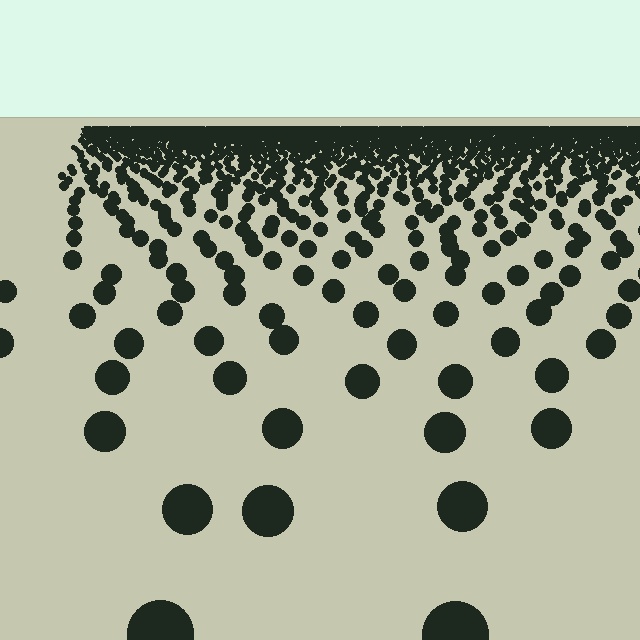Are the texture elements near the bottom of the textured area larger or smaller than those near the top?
Larger. Near the bottom, elements are closer to the viewer and appear at a bigger on-screen size.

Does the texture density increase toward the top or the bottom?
Density increases toward the top.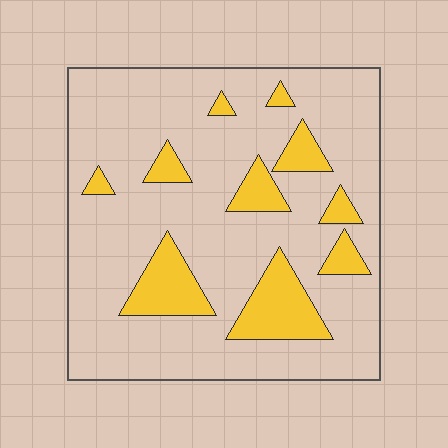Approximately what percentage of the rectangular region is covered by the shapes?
Approximately 20%.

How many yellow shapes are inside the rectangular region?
10.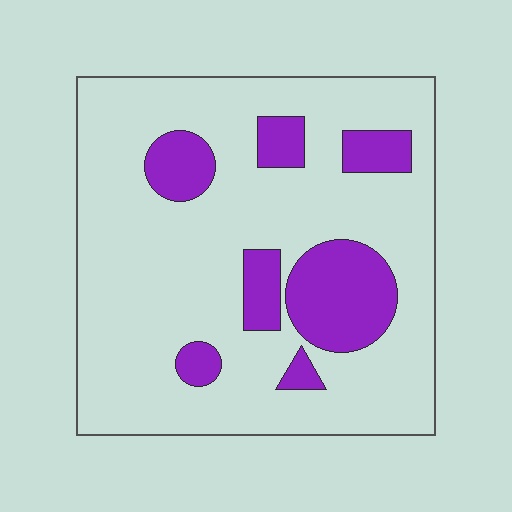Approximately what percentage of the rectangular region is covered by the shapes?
Approximately 20%.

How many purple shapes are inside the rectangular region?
7.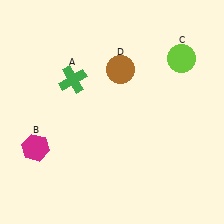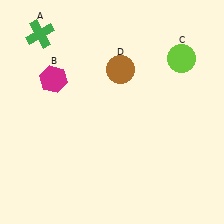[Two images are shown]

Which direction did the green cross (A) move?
The green cross (A) moved up.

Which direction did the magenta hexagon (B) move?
The magenta hexagon (B) moved up.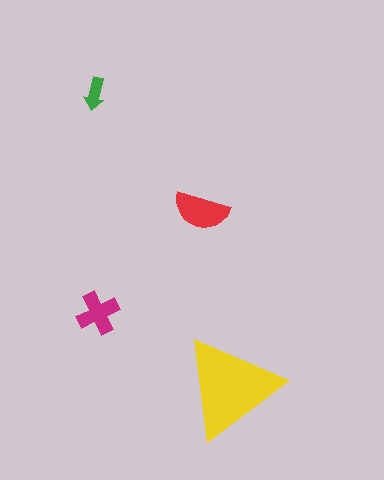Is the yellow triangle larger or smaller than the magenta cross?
Larger.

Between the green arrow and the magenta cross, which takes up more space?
The magenta cross.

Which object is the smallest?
The green arrow.